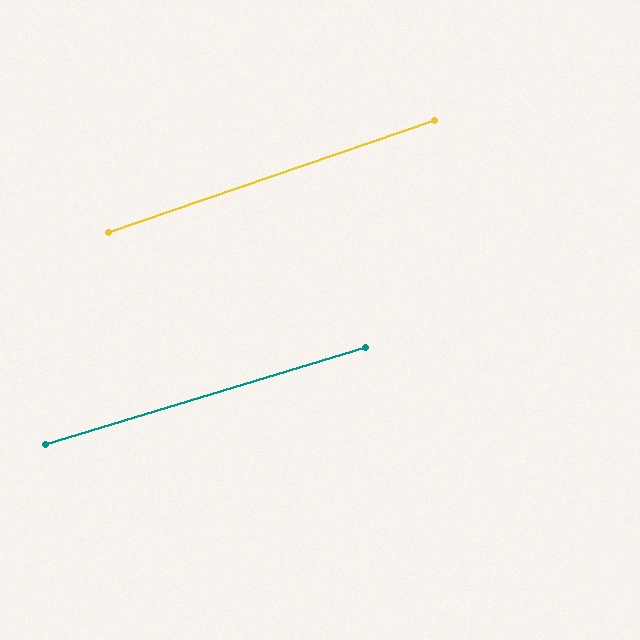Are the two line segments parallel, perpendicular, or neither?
Parallel — their directions differ by only 1.9°.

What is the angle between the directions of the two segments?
Approximately 2 degrees.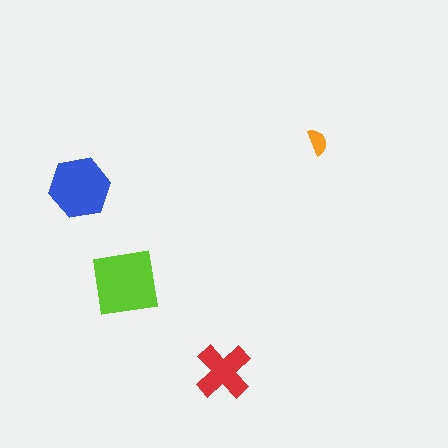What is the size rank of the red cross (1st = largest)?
3rd.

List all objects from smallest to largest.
The orange semicircle, the red cross, the blue hexagon, the lime square.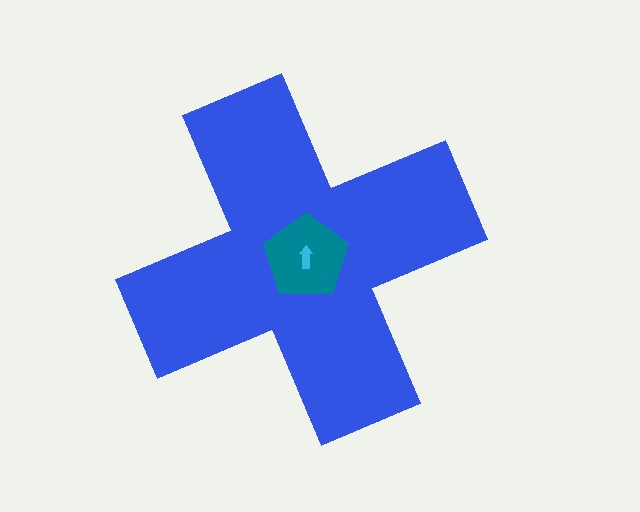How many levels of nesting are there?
3.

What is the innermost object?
The cyan arrow.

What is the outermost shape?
The blue cross.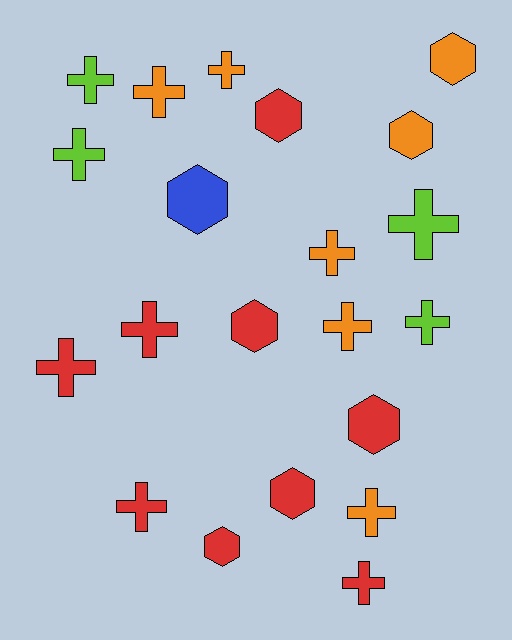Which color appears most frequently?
Red, with 9 objects.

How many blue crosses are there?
There are no blue crosses.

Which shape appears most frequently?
Cross, with 13 objects.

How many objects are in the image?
There are 21 objects.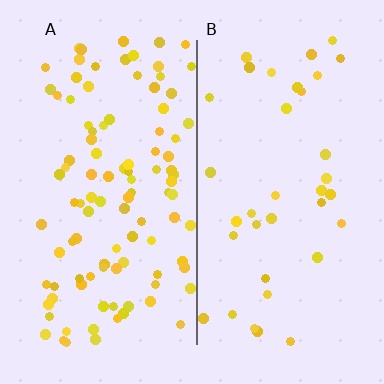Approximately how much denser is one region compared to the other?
Approximately 2.9× — region A over region B.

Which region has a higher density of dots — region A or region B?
A (the left).